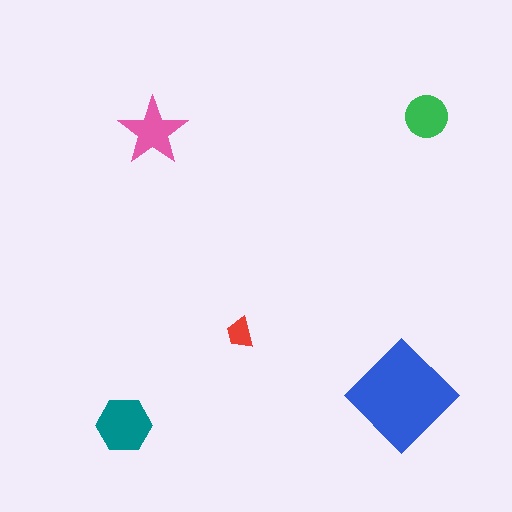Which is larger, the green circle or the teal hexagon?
The teal hexagon.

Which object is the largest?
The blue diamond.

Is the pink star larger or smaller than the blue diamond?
Smaller.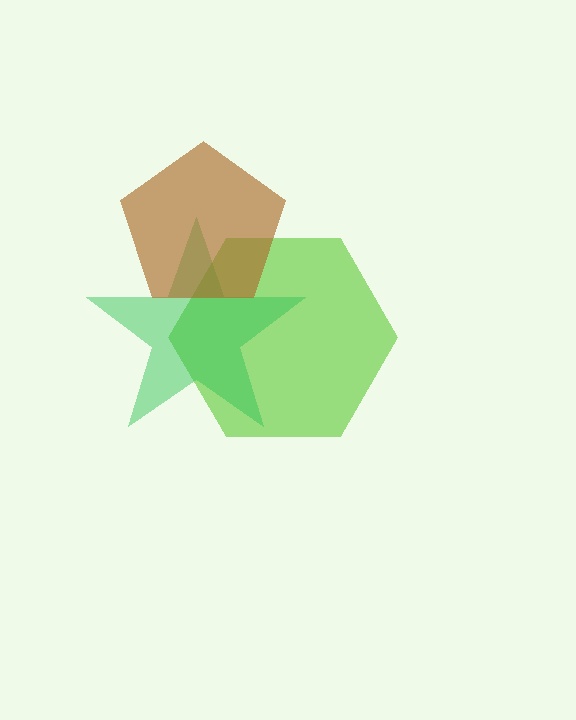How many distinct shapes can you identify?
There are 3 distinct shapes: a lime hexagon, a green star, a brown pentagon.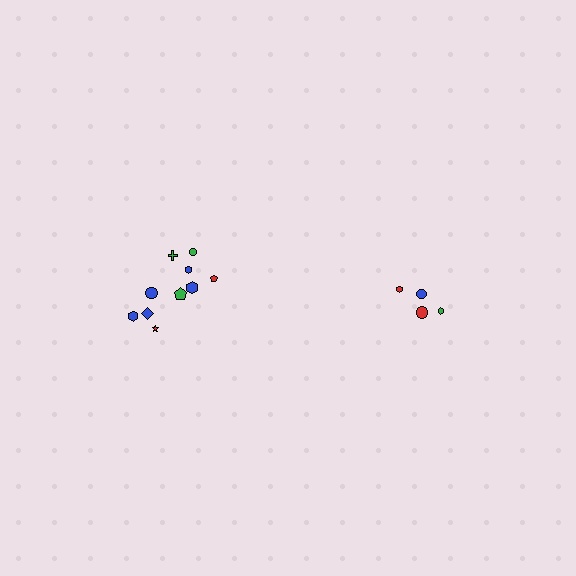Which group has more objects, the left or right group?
The left group.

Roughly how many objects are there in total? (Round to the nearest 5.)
Roughly 15 objects in total.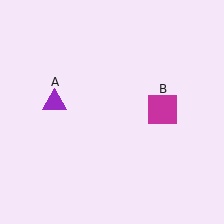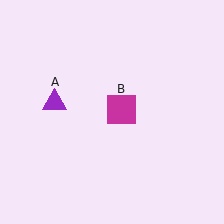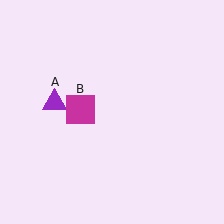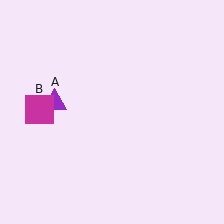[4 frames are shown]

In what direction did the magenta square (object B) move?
The magenta square (object B) moved left.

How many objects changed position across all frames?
1 object changed position: magenta square (object B).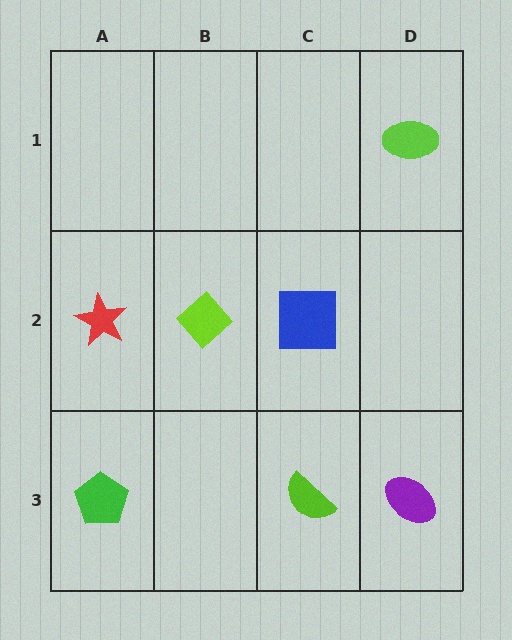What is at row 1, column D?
A lime ellipse.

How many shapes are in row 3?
3 shapes.